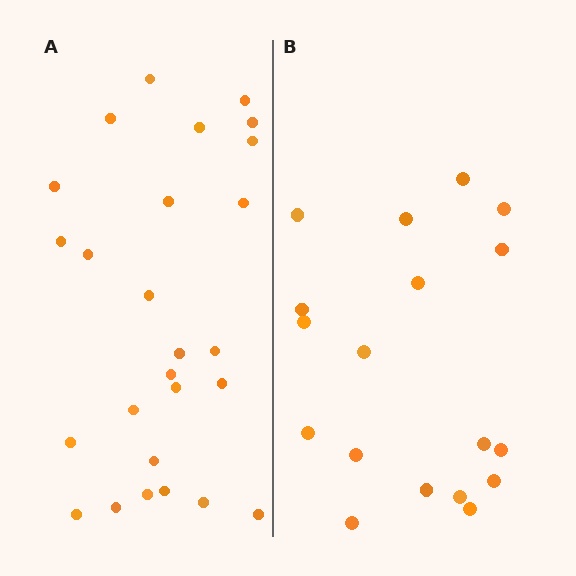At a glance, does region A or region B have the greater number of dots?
Region A (the left region) has more dots.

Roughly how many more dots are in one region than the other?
Region A has roughly 8 or so more dots than region B.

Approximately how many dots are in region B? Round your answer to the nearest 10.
About 20 dots. (The exact count is 18, which rounds to 20.)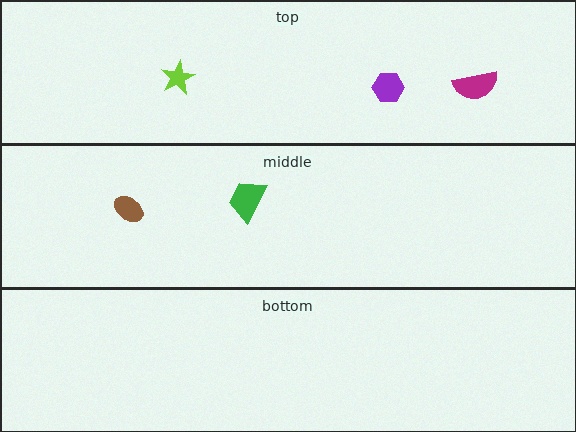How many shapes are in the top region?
3.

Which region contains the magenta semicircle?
The top region.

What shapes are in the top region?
The purple hexagon, the lime star, the magenta semicircle.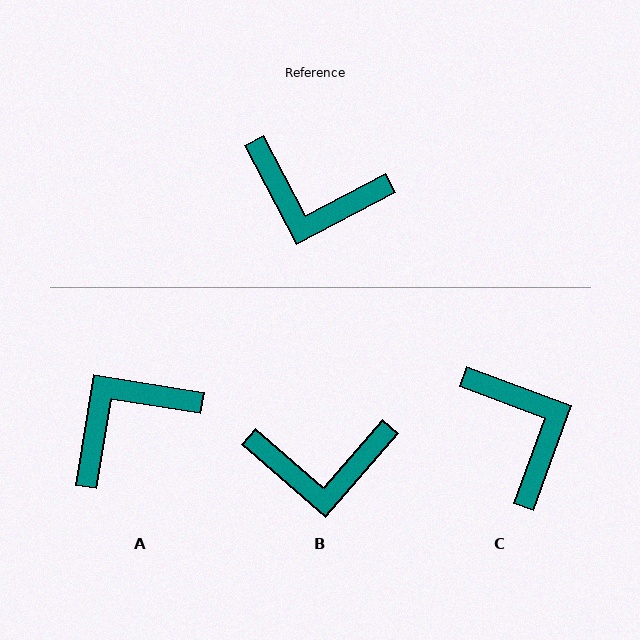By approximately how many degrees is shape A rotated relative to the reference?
Approximately 127 degrees clockwise.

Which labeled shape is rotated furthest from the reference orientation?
C, about 132 degrees away.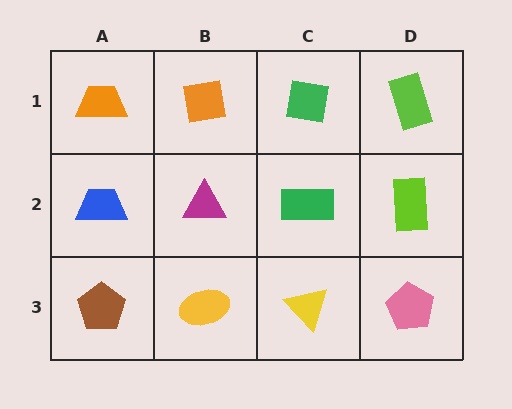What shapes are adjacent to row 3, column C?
A green rectangle (row 2, column C), a yellow ellipse (row 3, column B), a pink pentagon (row 3, column D).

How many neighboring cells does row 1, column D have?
2.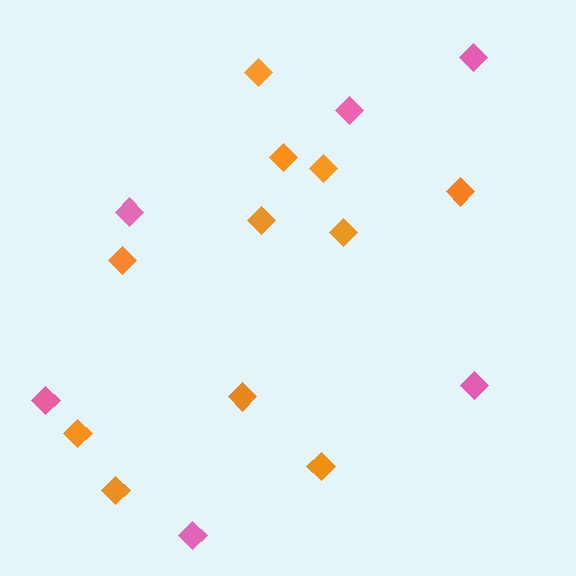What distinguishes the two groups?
There are 2 groups: one group of pink diamonds (6) and one group of orange diamonds (11).